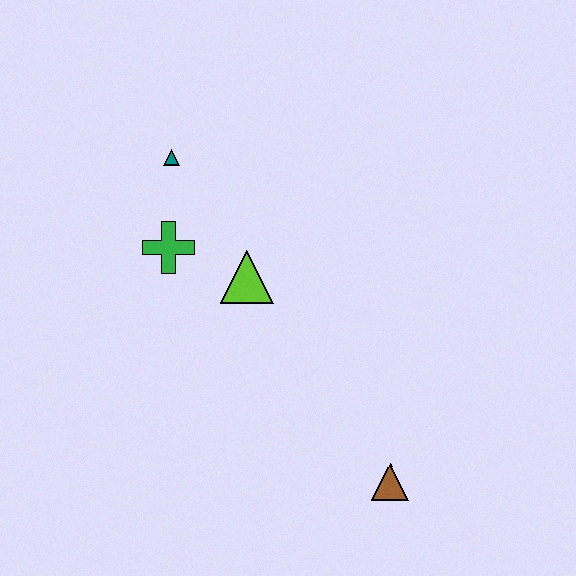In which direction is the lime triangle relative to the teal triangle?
The lime triangle is below the teal triangle.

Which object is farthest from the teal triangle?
The brown triangle is farthest from the teal triangle.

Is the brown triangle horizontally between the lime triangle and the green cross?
No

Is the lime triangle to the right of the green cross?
Yes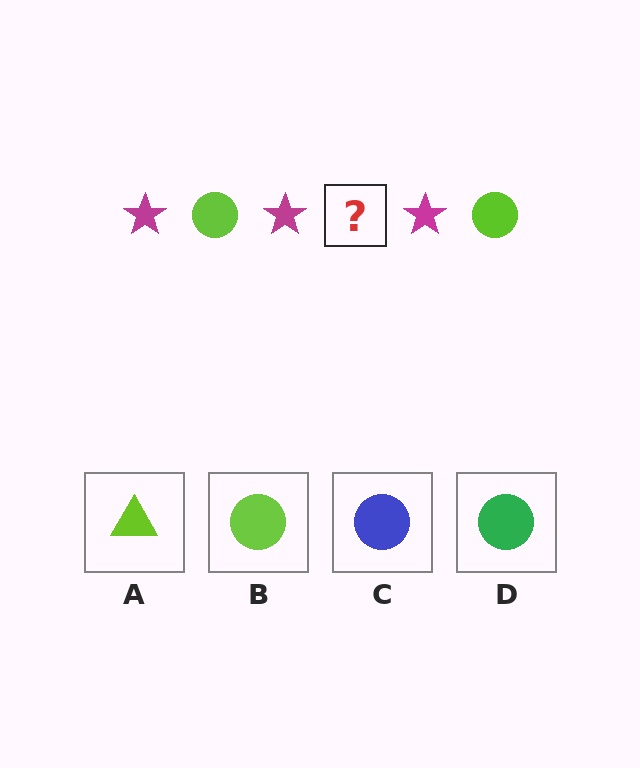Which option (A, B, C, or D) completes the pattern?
B.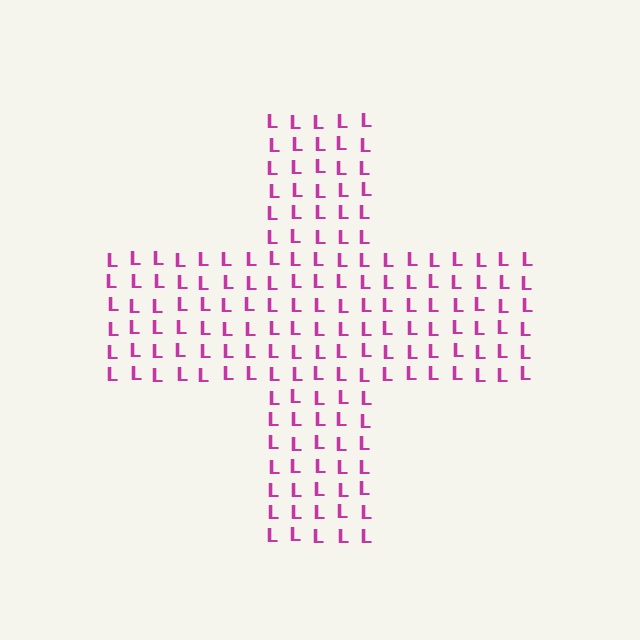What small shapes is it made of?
It is made of small letter L's.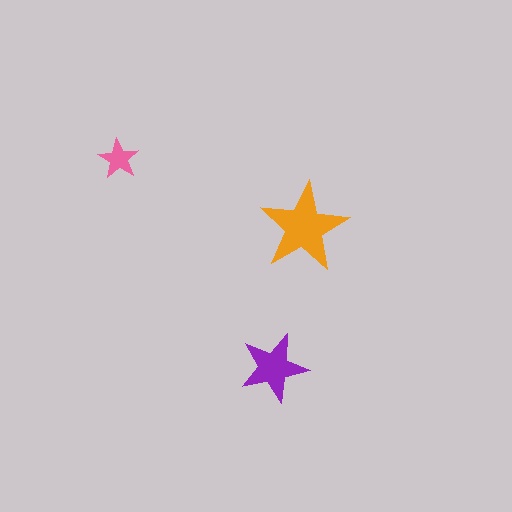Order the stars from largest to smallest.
the orange one, the purple one, the pink one.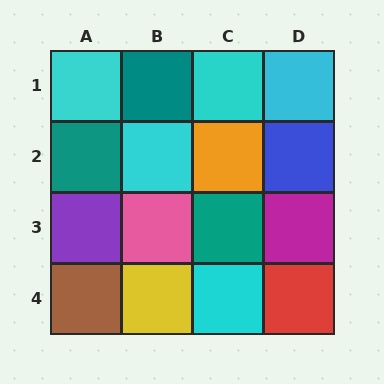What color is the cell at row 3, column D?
Magenta.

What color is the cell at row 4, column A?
Brown.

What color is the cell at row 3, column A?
Purple.